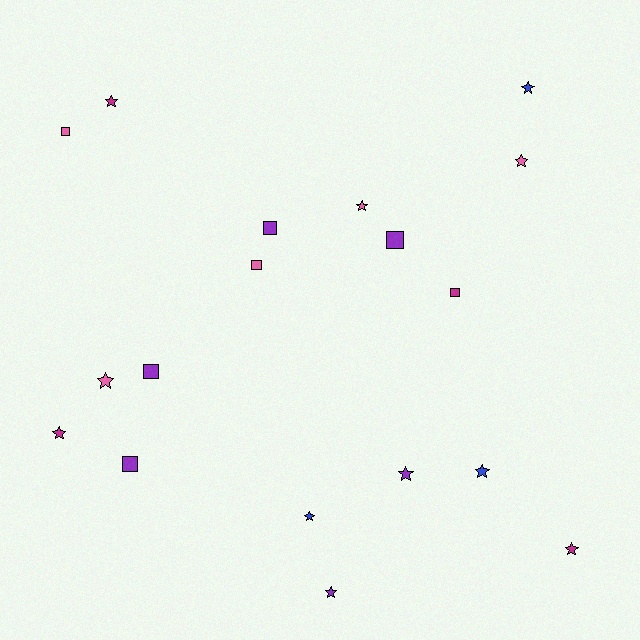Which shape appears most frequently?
Star, with 11 objects.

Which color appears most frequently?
Purple, with 6 objects.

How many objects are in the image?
There are 18 objects.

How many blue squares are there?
There are no blue squares.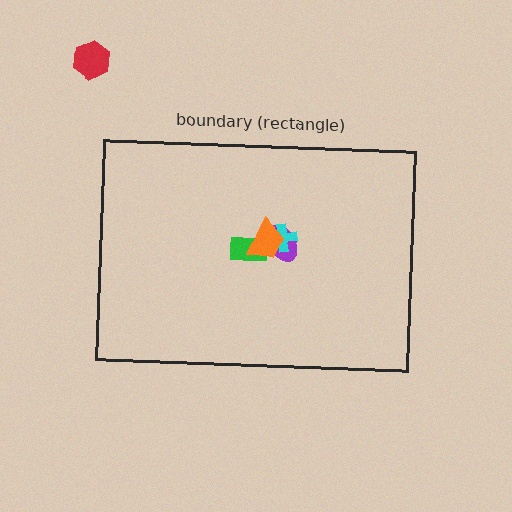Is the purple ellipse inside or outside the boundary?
Inside.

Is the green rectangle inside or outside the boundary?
Inside.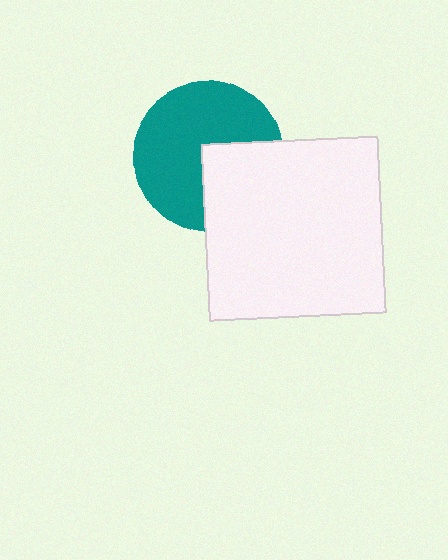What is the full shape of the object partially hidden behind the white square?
The partially hidden object is a teal circle.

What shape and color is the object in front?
The object in front is a white square.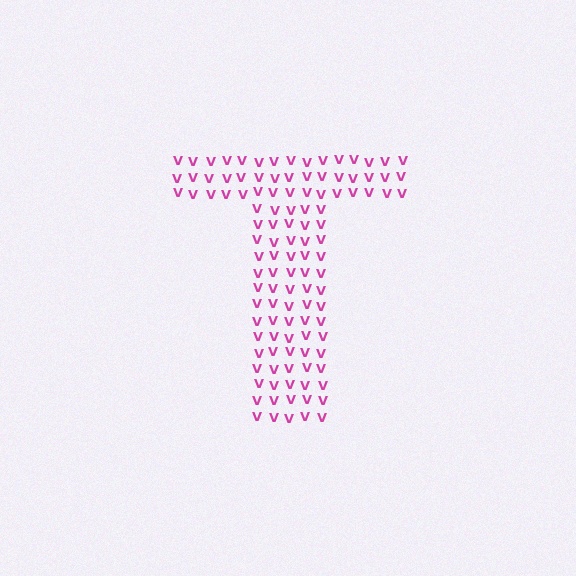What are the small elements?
The small elements are letter V's.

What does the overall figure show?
The overall figure shows the letter T.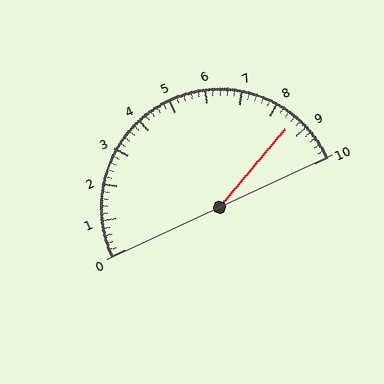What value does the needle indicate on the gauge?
The needle indicates approximately 8.6.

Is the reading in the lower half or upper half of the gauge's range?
The reading is in the upper half of the range (0 to 10).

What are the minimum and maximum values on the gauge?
The gauge ranges from 0 to 10.